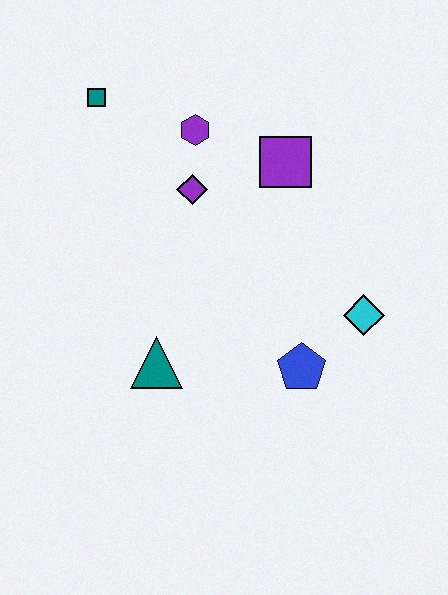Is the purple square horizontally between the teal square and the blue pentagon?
Yes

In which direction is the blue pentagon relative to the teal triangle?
The blue pentagon is to the right of the teal triangle.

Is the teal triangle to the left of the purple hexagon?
Yes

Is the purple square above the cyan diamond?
Yes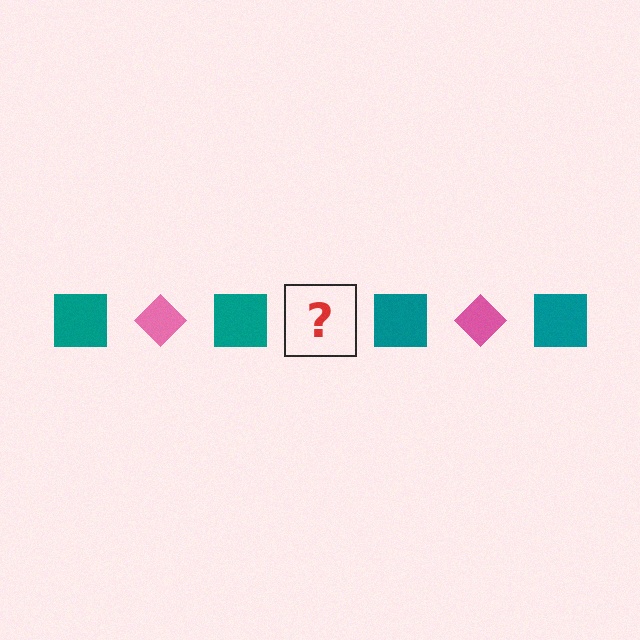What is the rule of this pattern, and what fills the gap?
The rule is that the pattern alternates between teal square and pink diamond. The gap should be filled with a pink diamond.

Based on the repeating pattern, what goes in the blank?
The blank should be a pink diamond.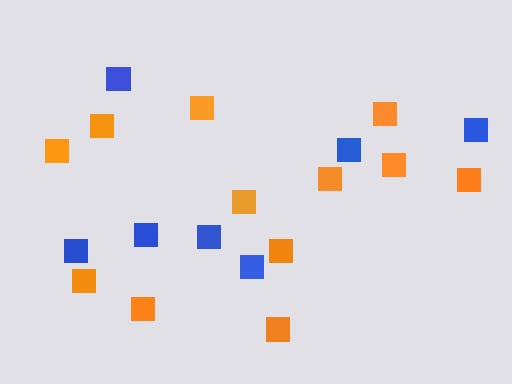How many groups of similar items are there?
There are 2 groups: one group of blue squares (7) and one group of orange squares (12).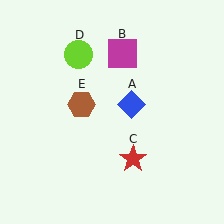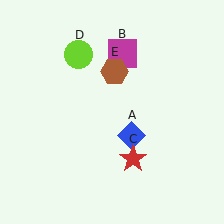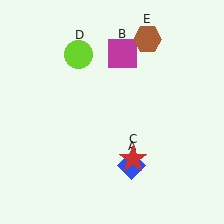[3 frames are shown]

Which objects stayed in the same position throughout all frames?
Magenta square (object B) and red star (object C) and lime circle (object D) remained stationary.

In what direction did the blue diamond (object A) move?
The blue diamond (object A) moved down.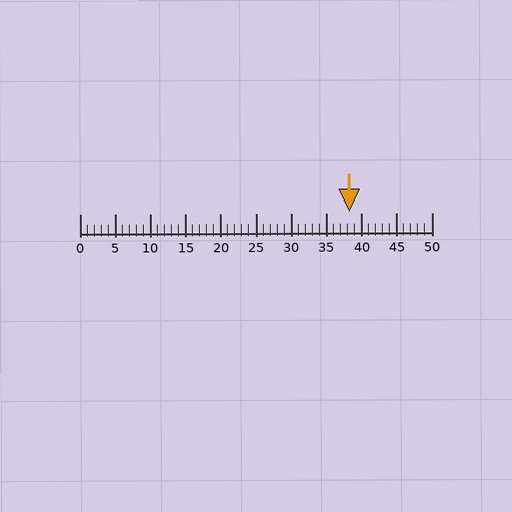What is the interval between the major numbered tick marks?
The major tick marks are spaced 5 units apart.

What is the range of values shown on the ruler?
The ruler shows values from 0 to 50.